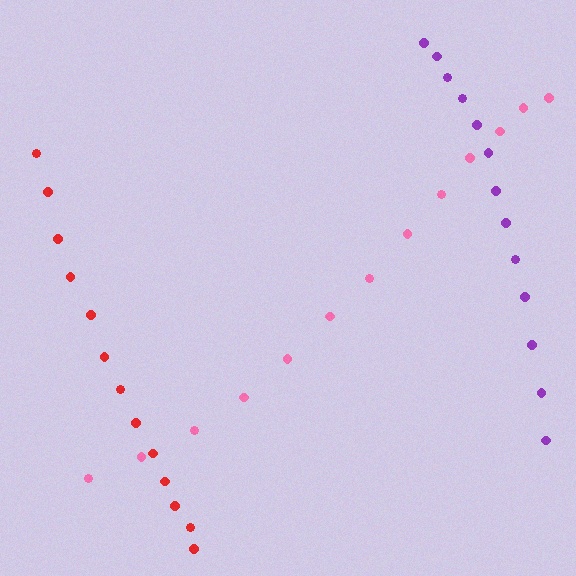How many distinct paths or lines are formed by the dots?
There are 3 distinct paths.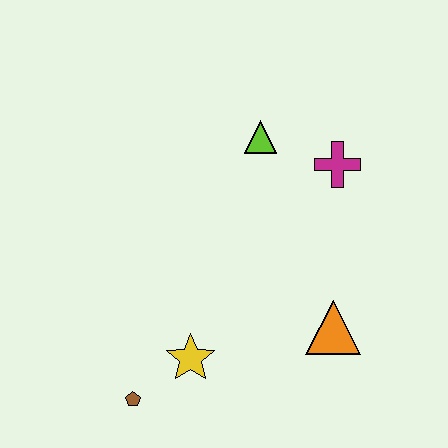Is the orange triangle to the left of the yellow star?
No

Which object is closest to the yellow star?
The brown pentagon is closest to the yellow star.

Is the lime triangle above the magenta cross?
Yes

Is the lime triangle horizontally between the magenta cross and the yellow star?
Yes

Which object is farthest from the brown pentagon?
The magenta cross is farthest from the brown pentagon.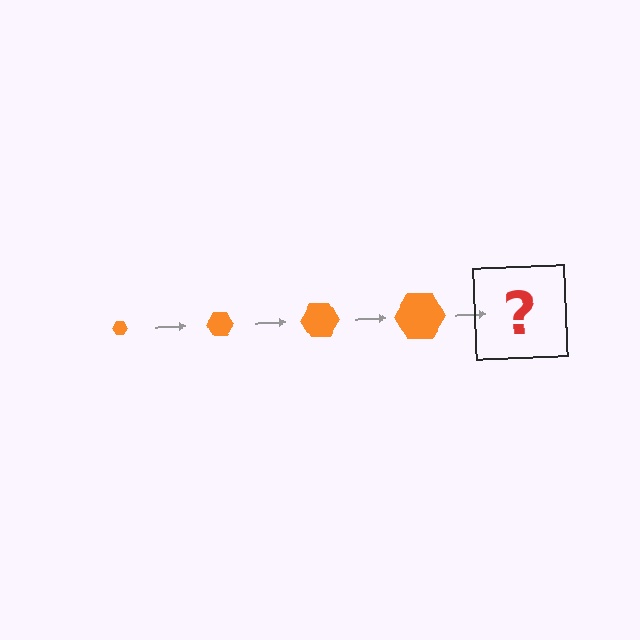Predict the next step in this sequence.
The next step is an orange hexagon, larger than the previous one.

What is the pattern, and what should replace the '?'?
The pattern is that the hexagon gets progressively larger each step. The '?' should be an orange hexagon, larger than the previous one.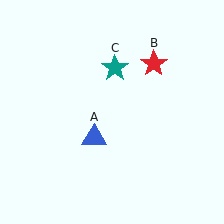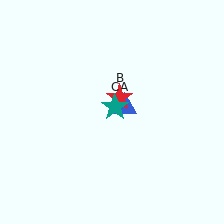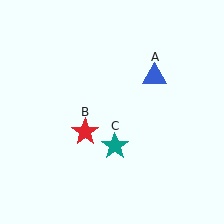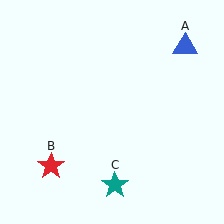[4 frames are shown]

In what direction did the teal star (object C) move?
The teal star (object C) moved down.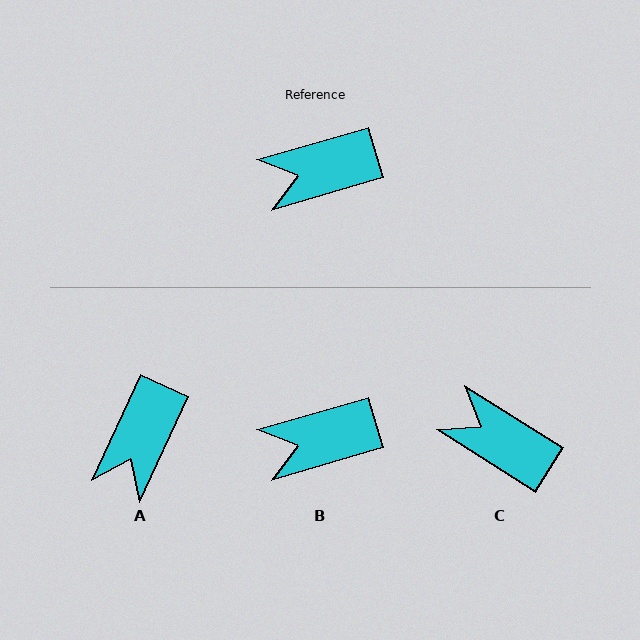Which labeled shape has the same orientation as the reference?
B.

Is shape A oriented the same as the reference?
No, it is off by about 49 degrees.